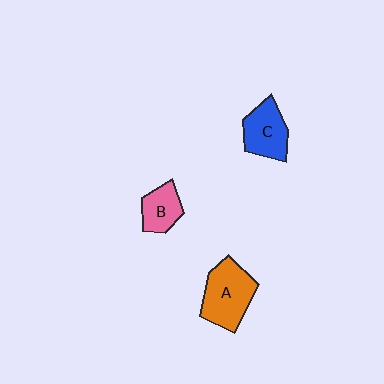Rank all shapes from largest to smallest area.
From largest to smallest: A (orange), C (blue), B (pink).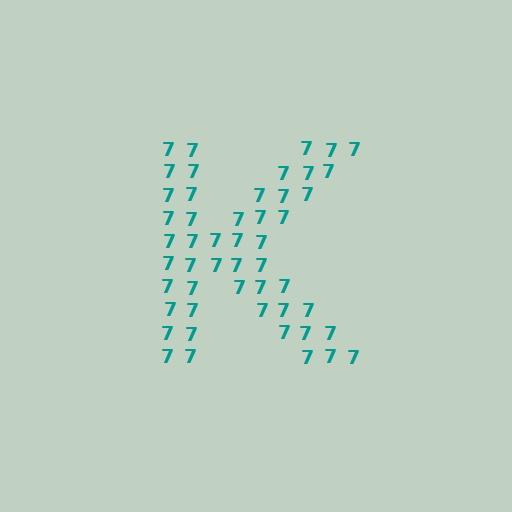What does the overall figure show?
The overall figure shows the letter K.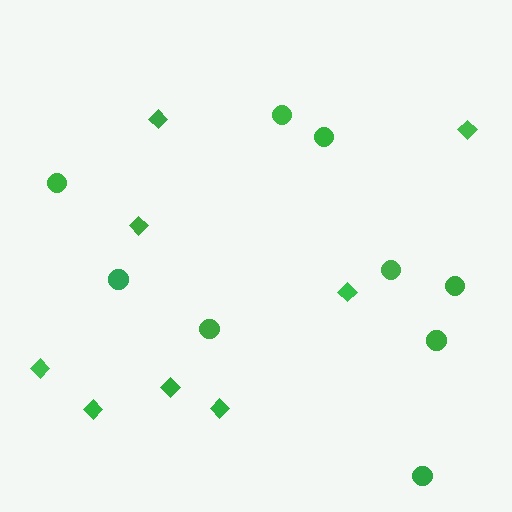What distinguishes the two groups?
There are 2 groups: one group of circles (9) and one group of diamonds (8).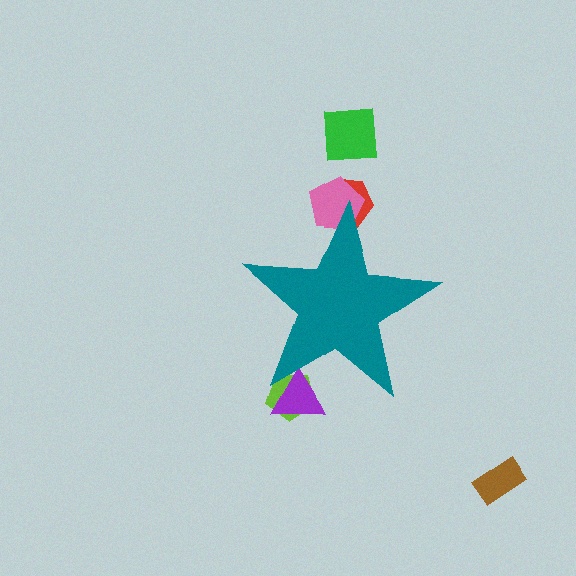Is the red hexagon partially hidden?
Yes, the red hexagon is partially hidden behind the teal star.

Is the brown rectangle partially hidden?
No, the brown rectangle is fully visible.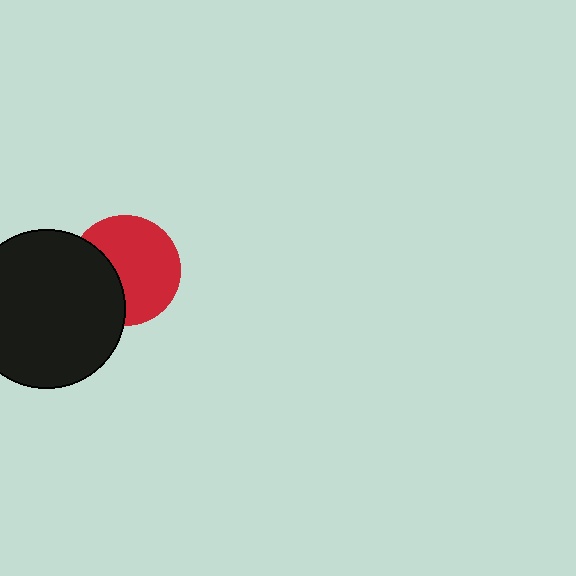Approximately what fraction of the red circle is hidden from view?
Roughly 34% of the red circle is hidden behind the black circle.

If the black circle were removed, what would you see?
You would see the complete red circle.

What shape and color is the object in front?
The object in front is a black circle.